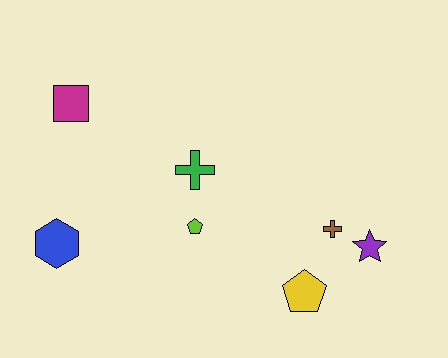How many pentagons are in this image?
There are 2 pentagons.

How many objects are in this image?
There are 7 objects.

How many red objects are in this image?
There are no red objects.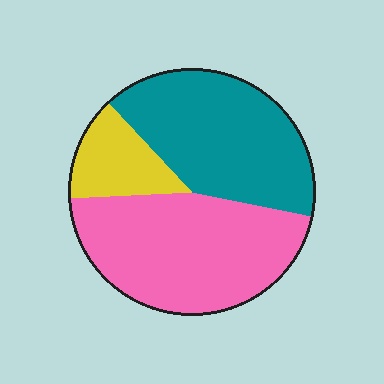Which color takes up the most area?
Pink, at roughly 45%.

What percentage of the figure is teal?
Teal takes up about two fifths (2/5) of the figure.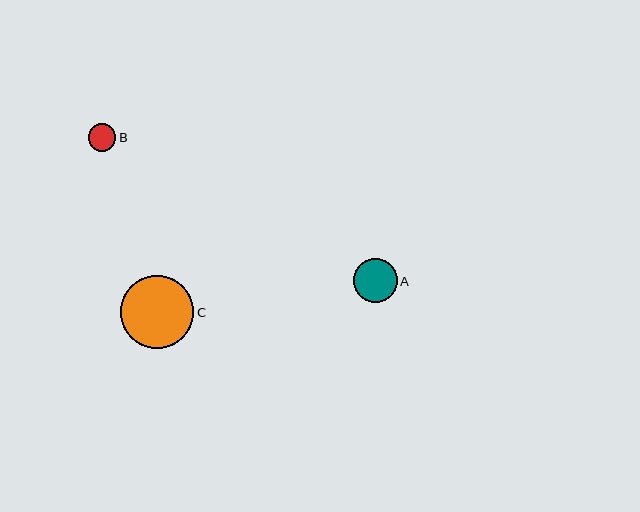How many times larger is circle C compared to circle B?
Circle C is approximately 2.6 times the size of circle B.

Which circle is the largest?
Circle C is the largest with a size of approximately 73 pixels.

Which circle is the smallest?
Circle B is the smallest with a size of approximately 28 pixels.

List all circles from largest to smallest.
From largest to smallest: C, A, B.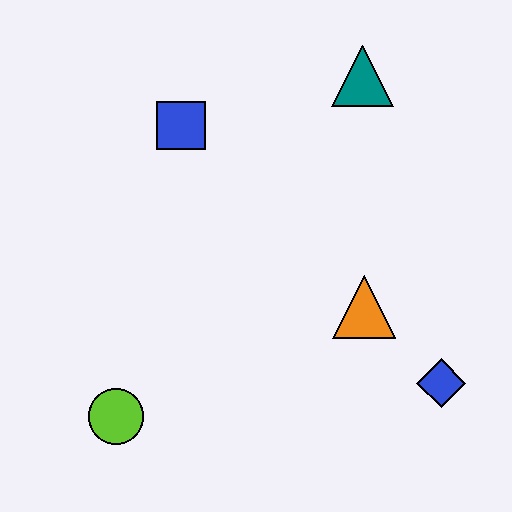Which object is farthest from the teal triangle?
The lime circle is farthest from the teal triangle.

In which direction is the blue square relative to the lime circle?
The blue square is above the lime circle.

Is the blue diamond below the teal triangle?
Yes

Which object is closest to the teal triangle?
The blue square is closest to the teal triangle.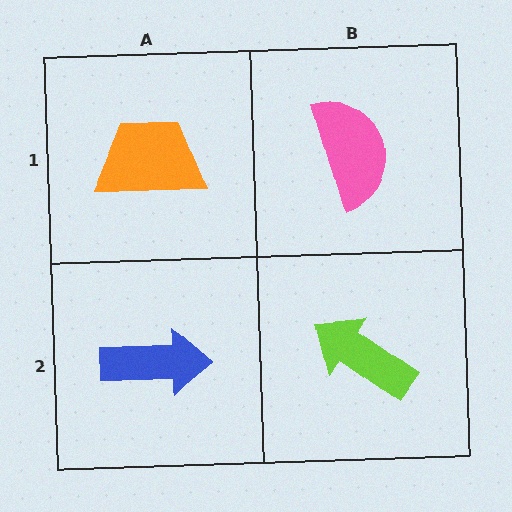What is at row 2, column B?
A lime arrow.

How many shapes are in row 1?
2 shapes.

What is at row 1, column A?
An orange trapezoid.